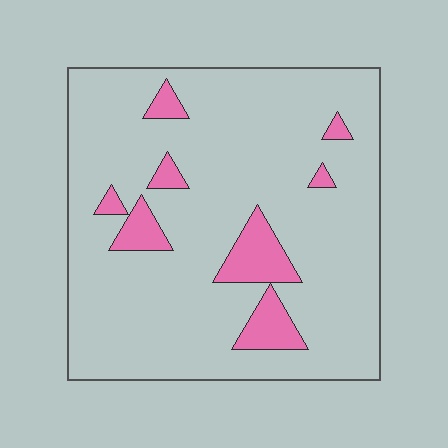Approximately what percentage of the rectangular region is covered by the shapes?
Approximately 10%.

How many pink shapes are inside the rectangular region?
8.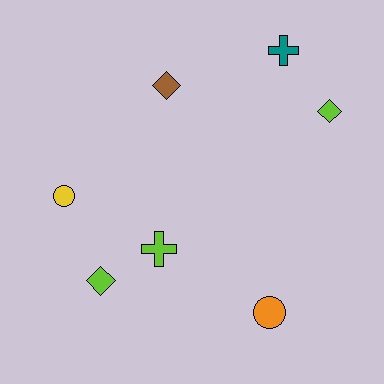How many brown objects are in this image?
There is 1 brown object.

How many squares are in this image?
There are no squares.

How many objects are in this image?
There are 7 objects.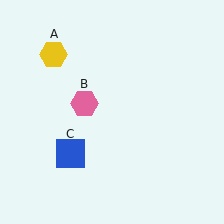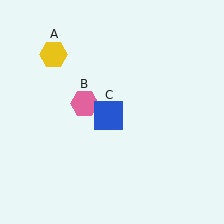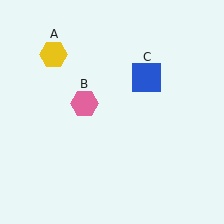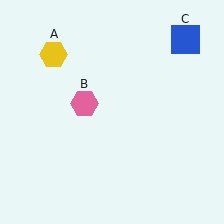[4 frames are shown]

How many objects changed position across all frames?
1 object changed position: blue square (object C).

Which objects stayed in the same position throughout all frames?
Yellow hexagon (object A) and pink hexagon (object B) remained stationary.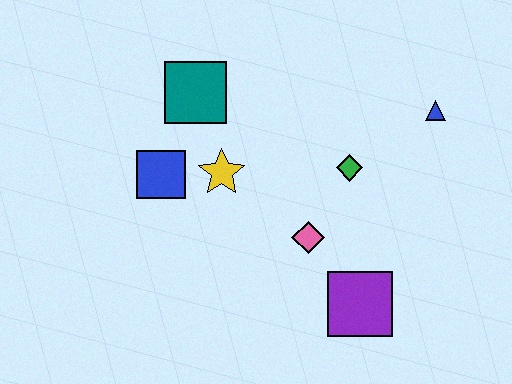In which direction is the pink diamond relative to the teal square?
The pink diamond is below the teal square.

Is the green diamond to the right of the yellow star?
Yes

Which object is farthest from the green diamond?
The blue square is farthest from the green diamond.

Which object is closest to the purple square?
The pink diamond is closest to the purple square.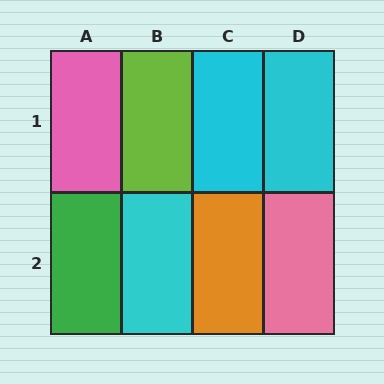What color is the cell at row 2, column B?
Cyan.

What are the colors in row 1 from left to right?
Pink, lime, cyan, cyan.